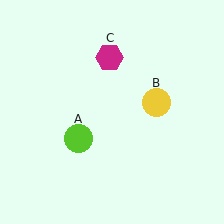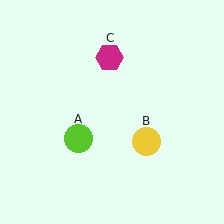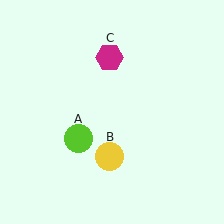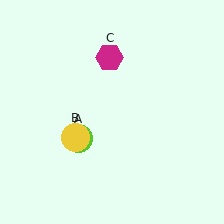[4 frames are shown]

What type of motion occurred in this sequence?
The yellow circle (object B) rotated clockwise around the center of the scene.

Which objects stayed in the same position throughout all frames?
Lime circle (object A) and magenta hexagon (object C) remained stationary.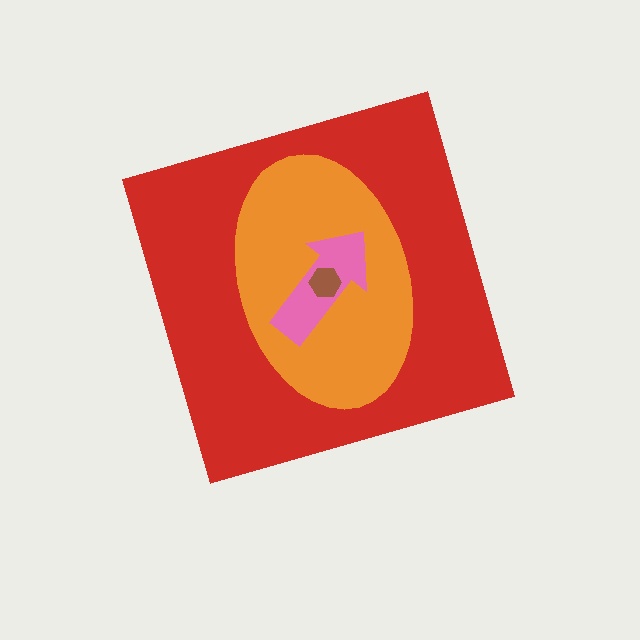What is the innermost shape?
The brown hexagon.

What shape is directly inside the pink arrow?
The brown hexagon.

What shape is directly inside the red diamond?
The orange ellipse.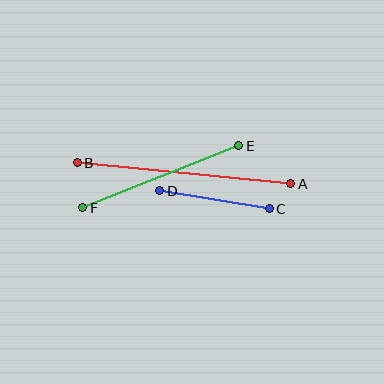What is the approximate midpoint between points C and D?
The midpoint is at approximately (215, 200) pixels.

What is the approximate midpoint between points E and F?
The midpoint is at approximately (161, 177) pixels.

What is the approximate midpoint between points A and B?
The midpoint is at approximately (184, 173) pixels.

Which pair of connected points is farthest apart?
Points A and B are farthest apart.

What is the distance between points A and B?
The distance is approximately 215 pixels.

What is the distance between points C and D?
The distance is approximately 111 pixels.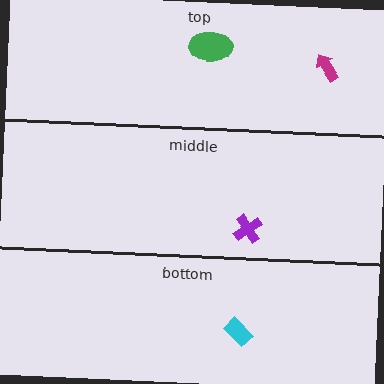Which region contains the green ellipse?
The top region.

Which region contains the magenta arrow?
The top region.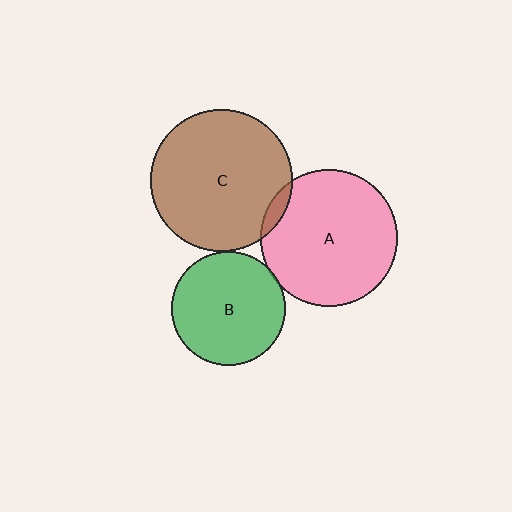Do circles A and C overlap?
Yes.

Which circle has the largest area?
Circle C (brown).